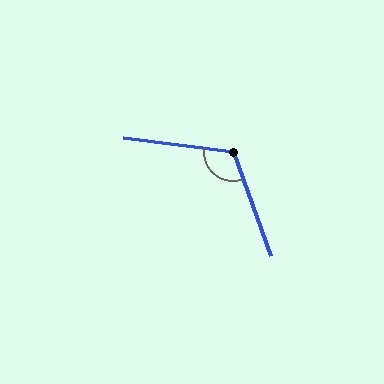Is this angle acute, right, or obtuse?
It is obtuse.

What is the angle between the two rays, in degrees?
Approximately 117 degrees.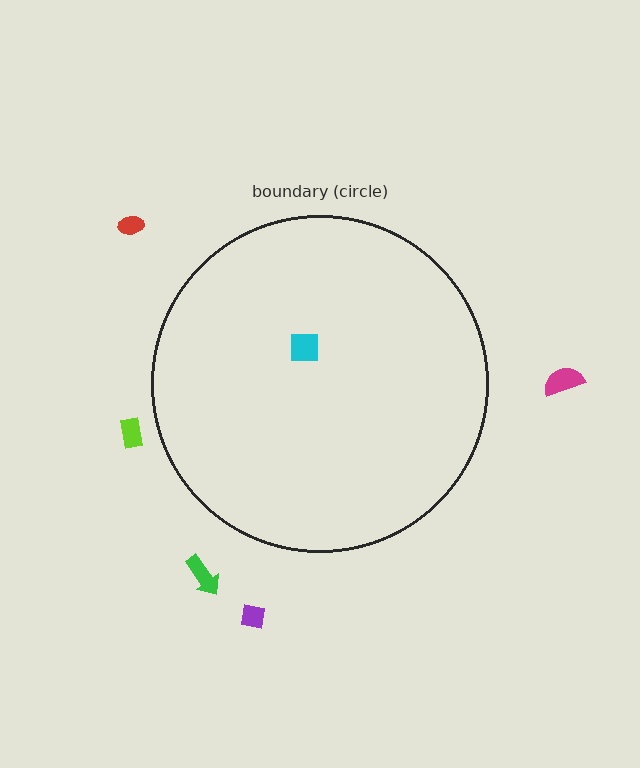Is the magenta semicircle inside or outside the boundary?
Outside.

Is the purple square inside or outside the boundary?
Outside.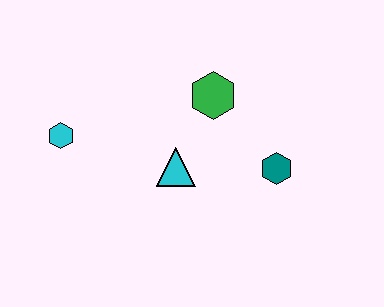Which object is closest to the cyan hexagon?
The cyan triangle is closest to the cyan hexagon.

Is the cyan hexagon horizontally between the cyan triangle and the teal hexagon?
No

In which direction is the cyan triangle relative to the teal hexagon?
The cyan triangle is to the left of the teal hexagon.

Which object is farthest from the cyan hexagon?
The teal hexagon is farthest from the cyan hexagon.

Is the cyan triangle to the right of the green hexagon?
No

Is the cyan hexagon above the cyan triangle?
Yes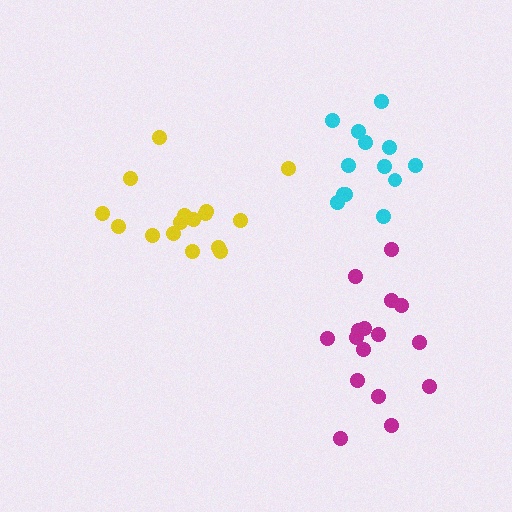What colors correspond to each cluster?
The clusters are colored: cyan, magenta, yellow.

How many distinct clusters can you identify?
There are 3 distinct clusters.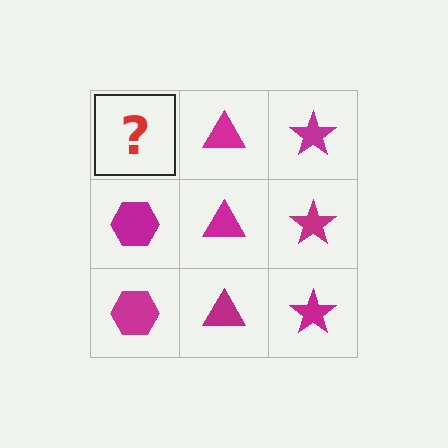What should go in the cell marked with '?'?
The missing cell should contain a magenta hexagon.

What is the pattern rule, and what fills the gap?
The rule is that each column has a consistent shape. The gap should be filled with a magenta hexagon.